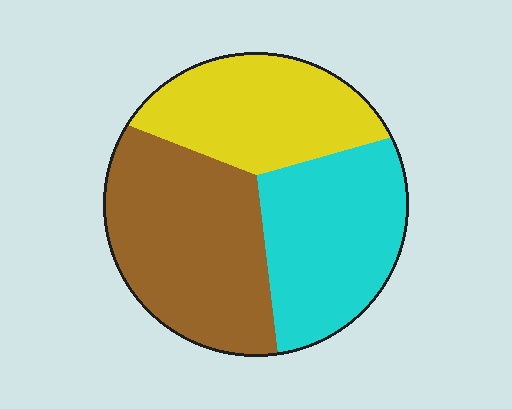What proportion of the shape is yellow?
Yellow takes up about one quarter (1/4) of the shape.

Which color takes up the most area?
Brown, at roughly 40%.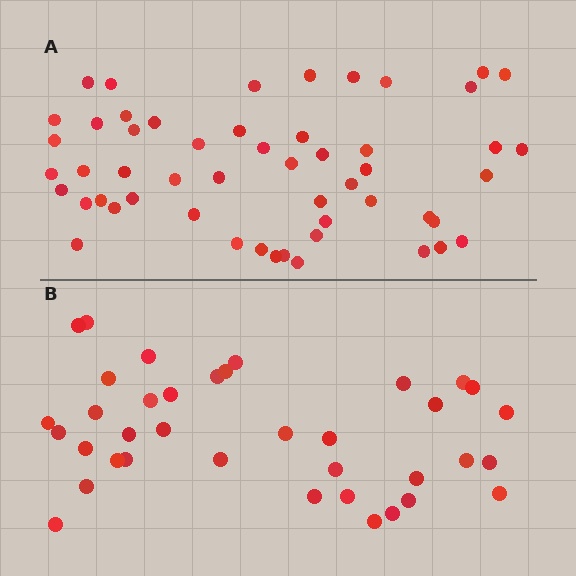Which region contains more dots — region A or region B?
Region A (the top region) has more dots.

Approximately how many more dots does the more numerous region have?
Region A has approximately 15 more dots than region B.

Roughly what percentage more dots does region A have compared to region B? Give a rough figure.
About 45% more.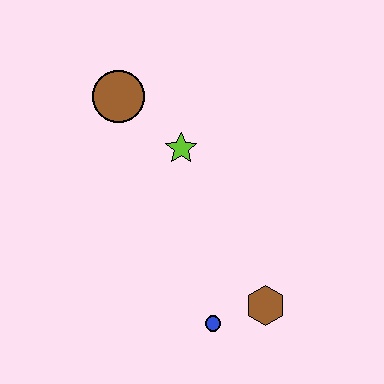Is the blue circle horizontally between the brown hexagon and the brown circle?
Yes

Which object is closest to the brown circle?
The lime star is closest to the brown circle.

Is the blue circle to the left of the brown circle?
No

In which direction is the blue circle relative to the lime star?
The blue circle is below the lime star.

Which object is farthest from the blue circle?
The brown circle is farthest from the blue circle.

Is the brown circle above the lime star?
Yes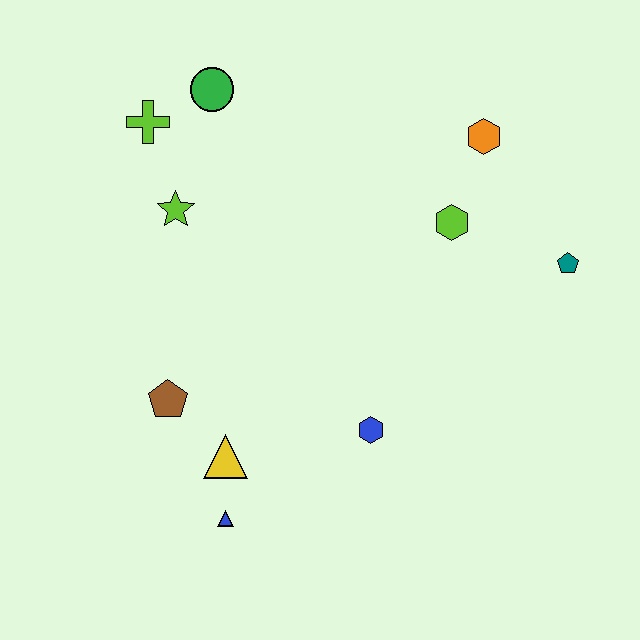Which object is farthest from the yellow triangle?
The orange hexagon is farthest from the yellow triangle.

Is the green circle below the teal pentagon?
No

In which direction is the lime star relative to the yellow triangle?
The lime star is above the yellow triangle.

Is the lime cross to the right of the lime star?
No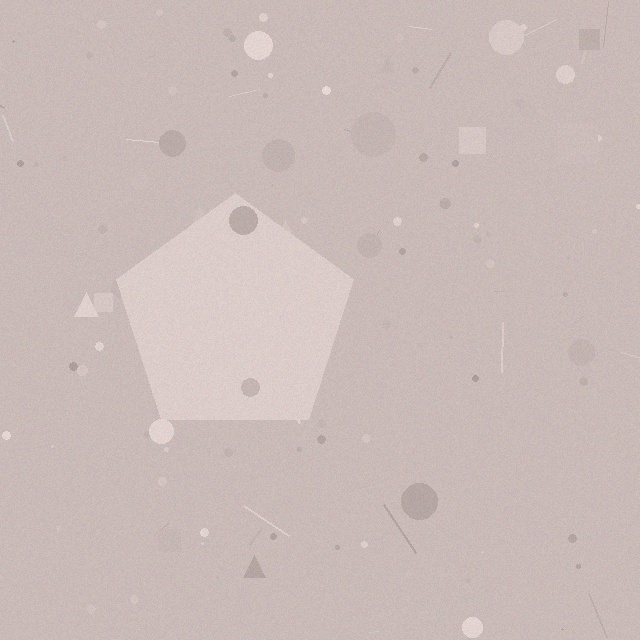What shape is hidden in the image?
A pentagon is hidden in the image.